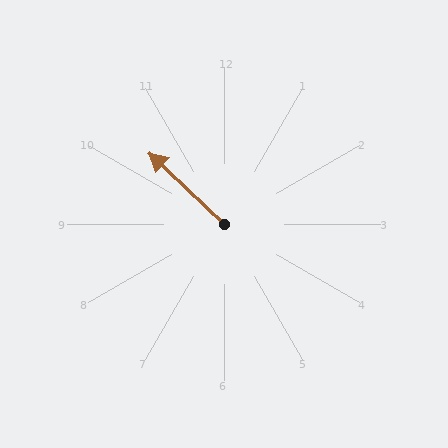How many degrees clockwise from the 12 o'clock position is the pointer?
Approximately 314 degrees.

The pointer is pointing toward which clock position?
Roughly 10 o'clock.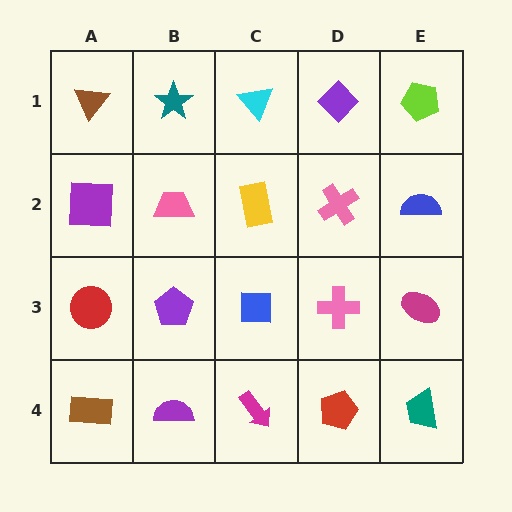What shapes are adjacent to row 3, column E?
A blue semicircle (row 2, column E), a teal trapezoid (row 4, column E), a pink cross (row 3, column D).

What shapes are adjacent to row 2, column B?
A teal star (row 1, column B), a purple pentagon (row 3, column B), a purple square (row 2, column A), a yellow rectangle (row 2, column C).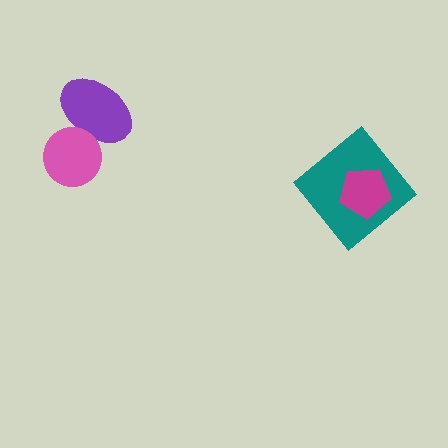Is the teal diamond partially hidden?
Yes, it is partially covered by another shape.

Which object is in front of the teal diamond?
The magenta pentagon is in front of the teal diamond.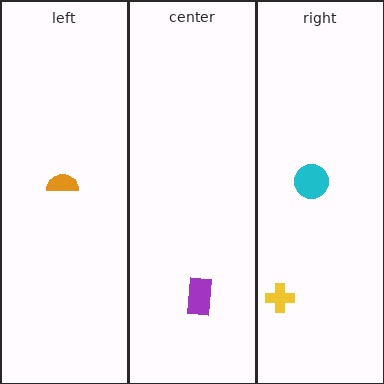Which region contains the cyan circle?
The right region.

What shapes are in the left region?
The orange semicircle.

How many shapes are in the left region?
1.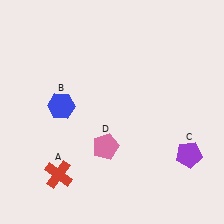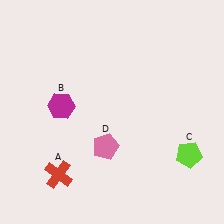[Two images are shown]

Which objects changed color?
B changed from blue to magenta. C changed from purple to lime.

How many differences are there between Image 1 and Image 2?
There are 2 differences between the two images.